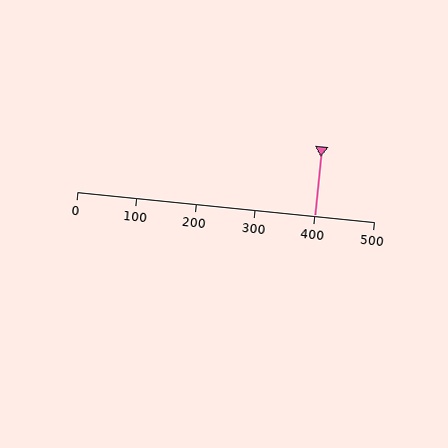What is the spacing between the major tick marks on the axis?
The major ticks are spaced 100 apart.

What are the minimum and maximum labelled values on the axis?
The axis runs from 0 to 500.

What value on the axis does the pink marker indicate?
The marker indicates approximately 400.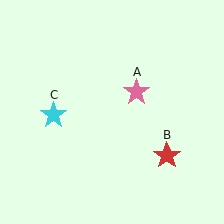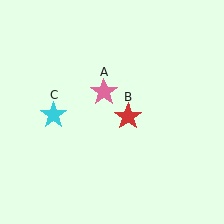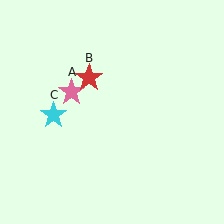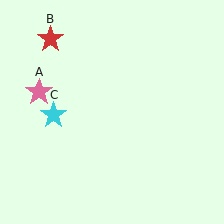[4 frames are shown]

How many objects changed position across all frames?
2 objects changed position: pink star (object A), red star (object B).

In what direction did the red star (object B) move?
The red star (object B) moved up and to the left.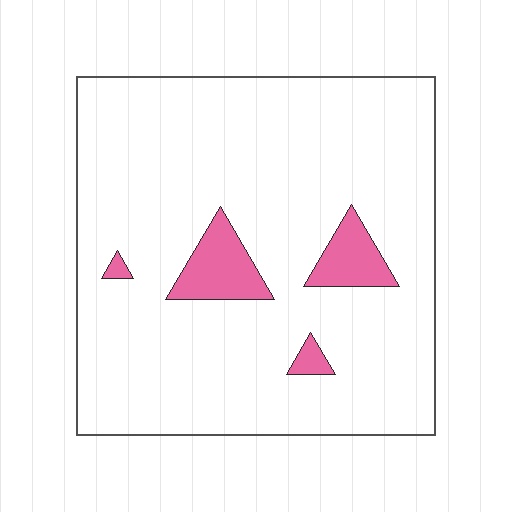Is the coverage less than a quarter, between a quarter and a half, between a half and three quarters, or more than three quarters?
Less than a quarter.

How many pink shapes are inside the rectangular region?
4.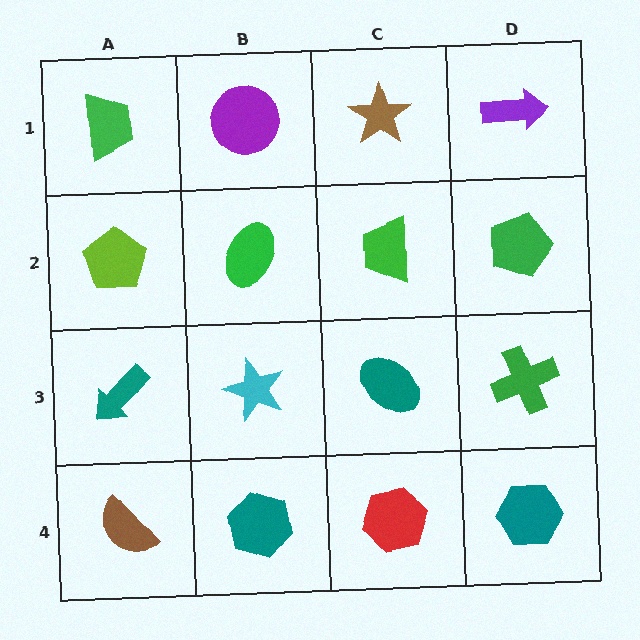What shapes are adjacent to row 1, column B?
A green ellipse (row 2, column B), a green trapezoid (row 1, column A), a brown star (row 1, column C).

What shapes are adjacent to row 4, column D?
A green cross (row 3, column D), a red hexagon (row 4, column C).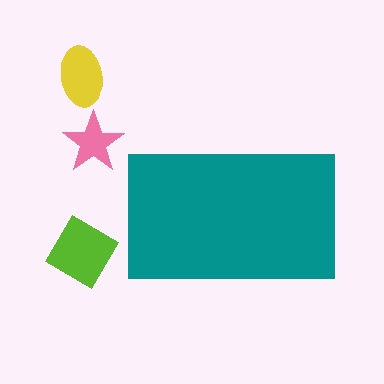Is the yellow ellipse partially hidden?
No, the yellow ellipse is fully visible.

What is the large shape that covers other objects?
A teal rectangle.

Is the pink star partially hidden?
No, the pink star is fully visible.